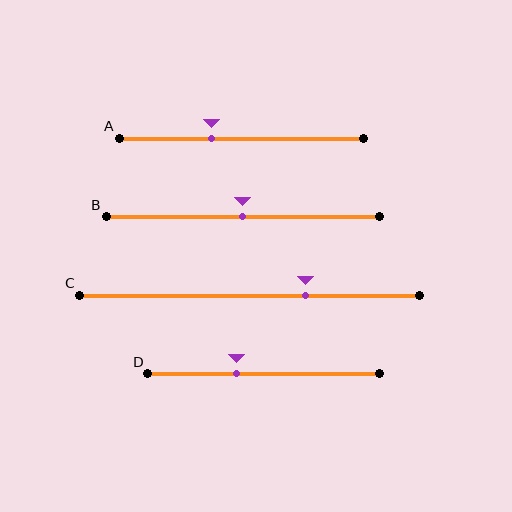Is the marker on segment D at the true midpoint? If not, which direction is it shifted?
No, the marker on segment D is shifted to the left by about 12% of the segment length.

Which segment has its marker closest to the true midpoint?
Segment B has its marker closest to the true midpoint.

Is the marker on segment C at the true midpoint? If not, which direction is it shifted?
No, the marker on segment C is shifted to the right by about 16% of the segment length.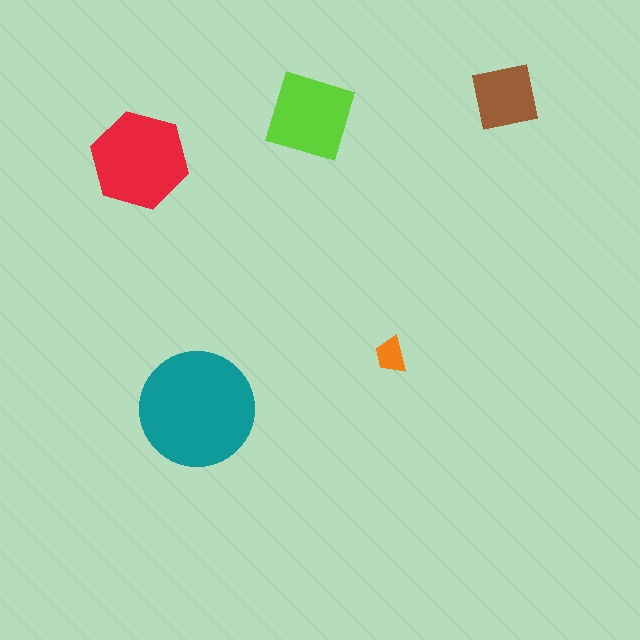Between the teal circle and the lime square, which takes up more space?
The teal circle.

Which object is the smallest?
The orange trapezoid.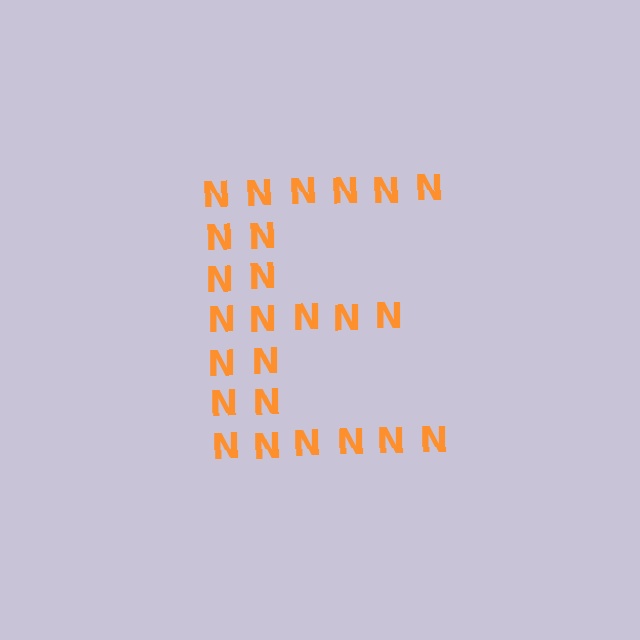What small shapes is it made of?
It is made of small letter N's.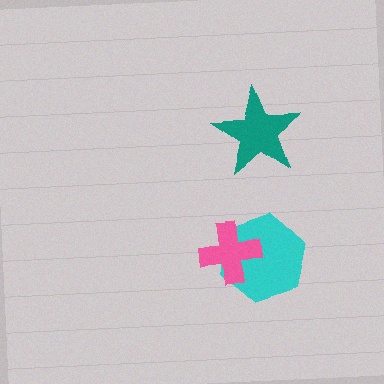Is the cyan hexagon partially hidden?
Yes, it is partially covered by another shape.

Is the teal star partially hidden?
No, no other shape covers it.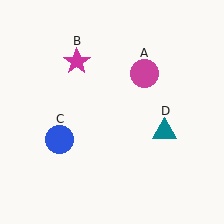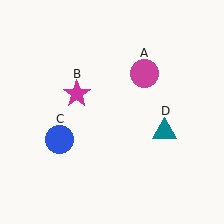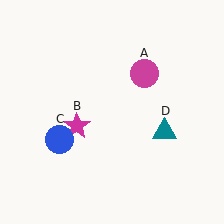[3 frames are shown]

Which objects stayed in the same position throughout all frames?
Magenta circle (object A) and blue circle (object C) and teal triangle (object D) remained stationary.